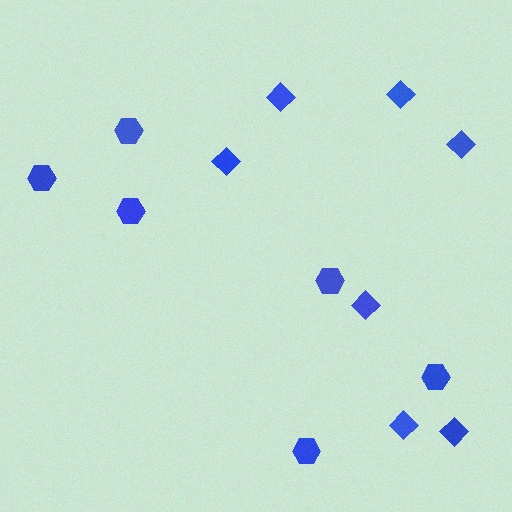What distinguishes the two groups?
There are 2 groups: one group of diamonds (7) and one group of hexagons (6).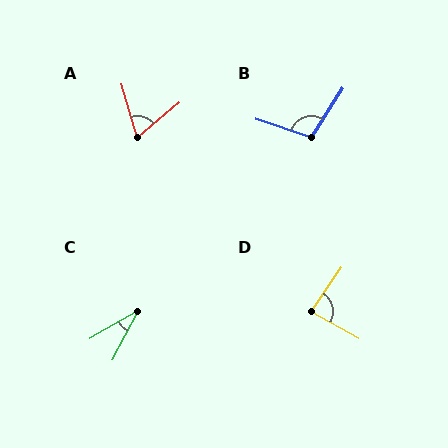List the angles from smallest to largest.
C (33°), A (66°), D (85°), B (104°).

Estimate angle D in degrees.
Approximately 85 degrees.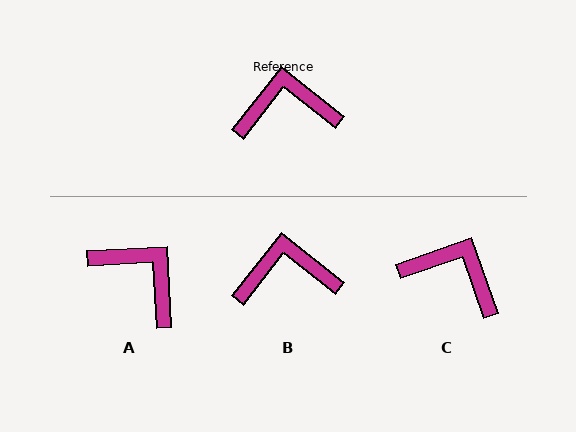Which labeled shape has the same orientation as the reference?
B.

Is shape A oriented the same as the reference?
No, it is off by about 49 degrees.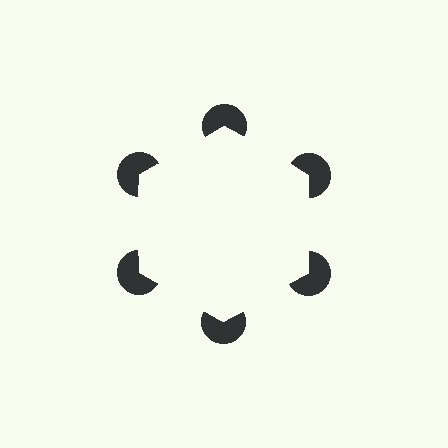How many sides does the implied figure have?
6 sides.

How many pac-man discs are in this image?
There are 6 — one at each vertex of the illusory hexagon.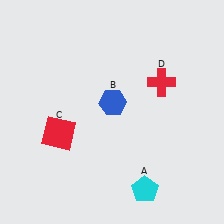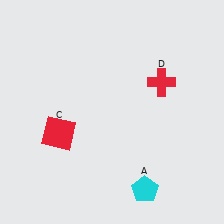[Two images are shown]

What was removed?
The blue hexagon (B) was removed in Image 2.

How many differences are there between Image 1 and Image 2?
There is 1 difference between the two images.